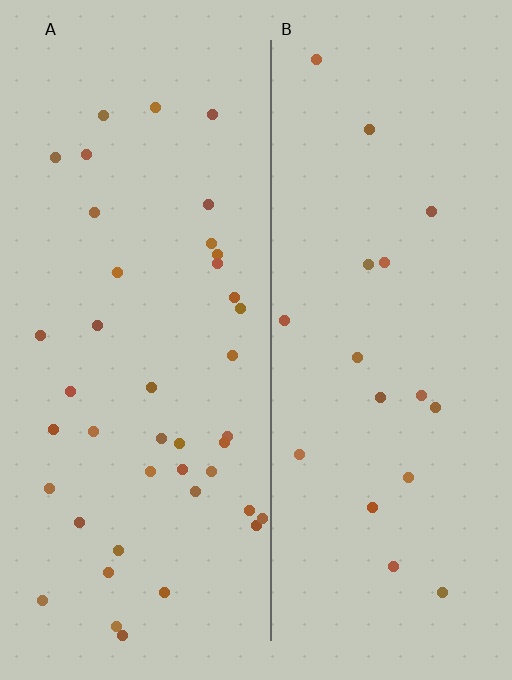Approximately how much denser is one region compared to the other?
Approximately 2.3× — region A over region B.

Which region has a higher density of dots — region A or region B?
A (the left).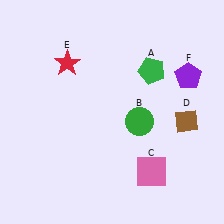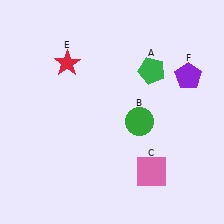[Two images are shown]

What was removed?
The brown diamond (D) was removed in Image 2.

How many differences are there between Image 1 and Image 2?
There is 1 difference between the two images.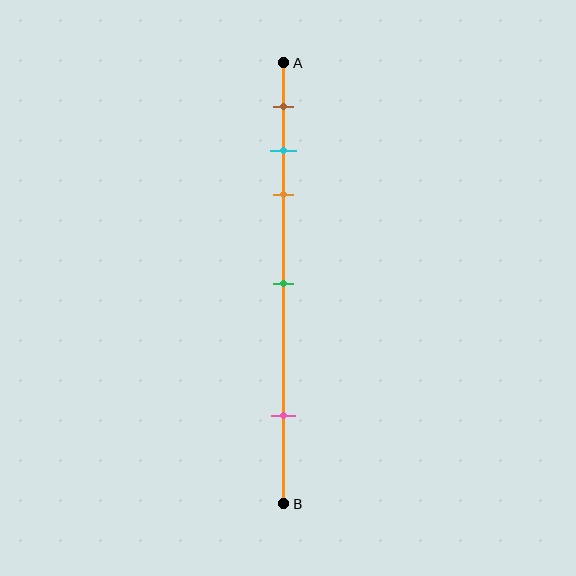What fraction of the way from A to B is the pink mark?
The pink mark is approximately 80% (0.8) of the way from A to B.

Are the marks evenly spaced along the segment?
No, the marks are not evenly spaced.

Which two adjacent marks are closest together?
The cyan and orange marks are the closest adjacent pair.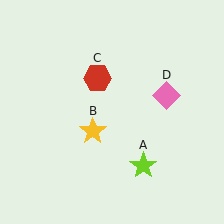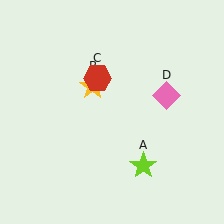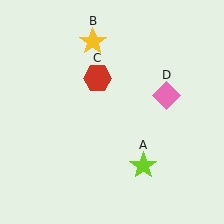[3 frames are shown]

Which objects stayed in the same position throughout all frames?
Lime star (object A) and red hexagon (object C) and pink diamond (object D) remained stationary.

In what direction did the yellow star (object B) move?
The yellow star (object B) moved up.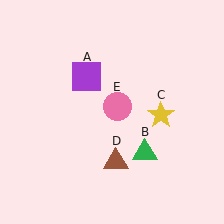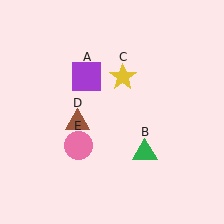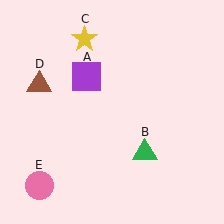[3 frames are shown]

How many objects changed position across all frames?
3 objects changed position: yellow star (object C), brown triangle (object D), pink circle (object E).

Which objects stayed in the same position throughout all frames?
Purple square (object A) and green triangle (object B) remained stationary.